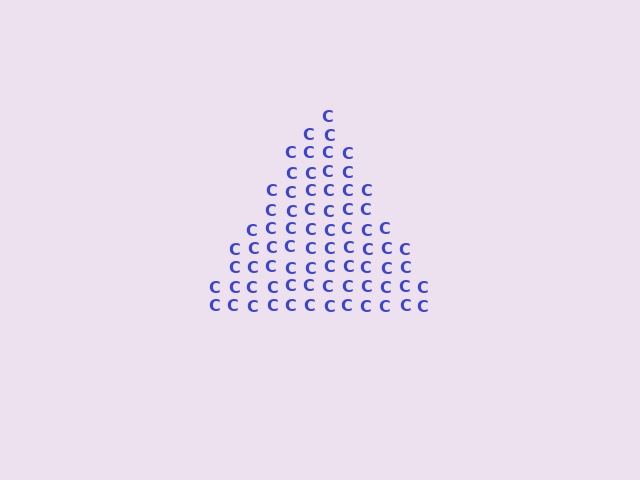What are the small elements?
The small elements are letter C's.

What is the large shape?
The large shape is a triangle.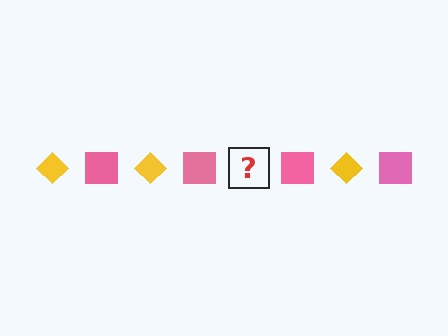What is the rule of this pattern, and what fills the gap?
The rule is that the pattern alternates between yellow diamond and pink square. The gap should be filled with a yellow diamond.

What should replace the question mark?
The question mark should be replaced with a yellow diamond.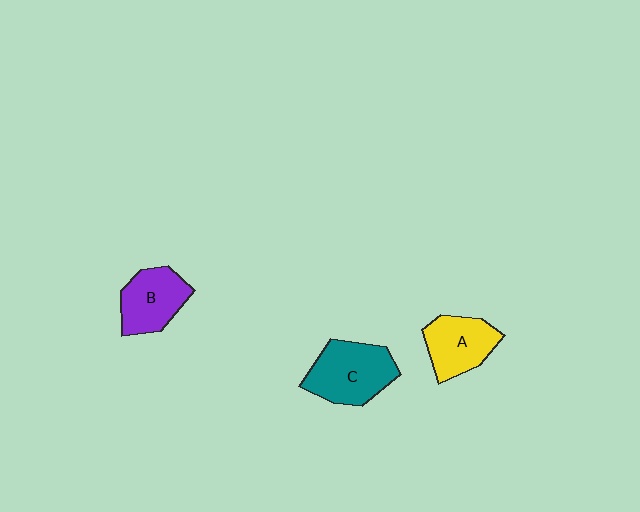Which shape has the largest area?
Shape C (teal).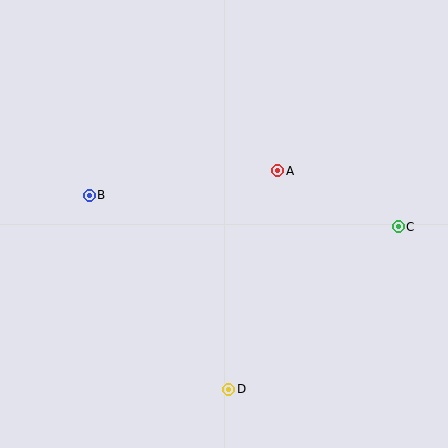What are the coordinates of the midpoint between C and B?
The midpoint between C and B is at (244, 211).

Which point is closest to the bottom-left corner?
Point D is closest to the bottom-left corner.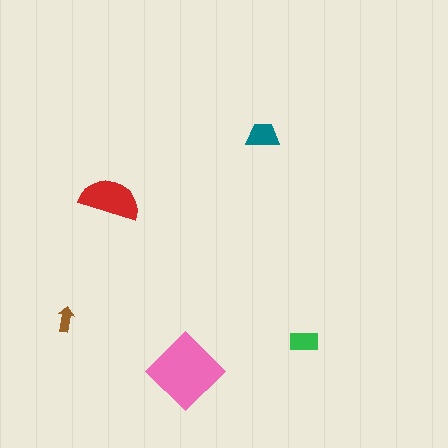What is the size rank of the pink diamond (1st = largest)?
1st.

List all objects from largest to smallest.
The pink diamond, the red semicircle, the teal trapezoid, the green rectangle, the brown arrow.